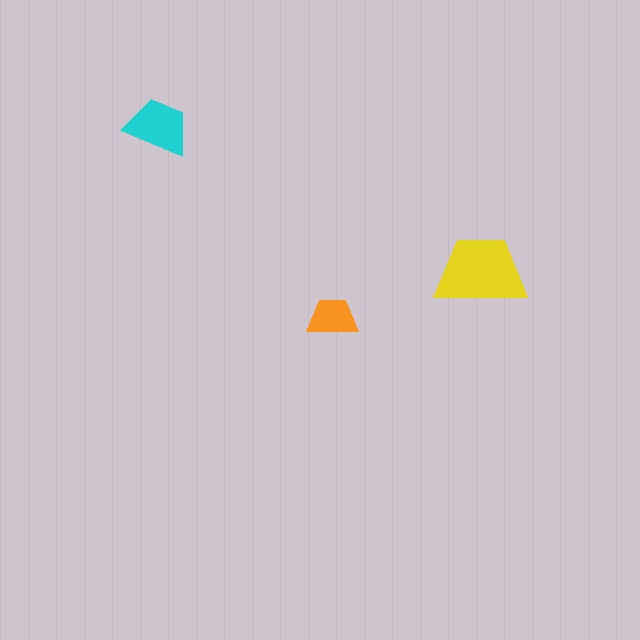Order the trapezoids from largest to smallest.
the yellow one, the cyan one, the orange one.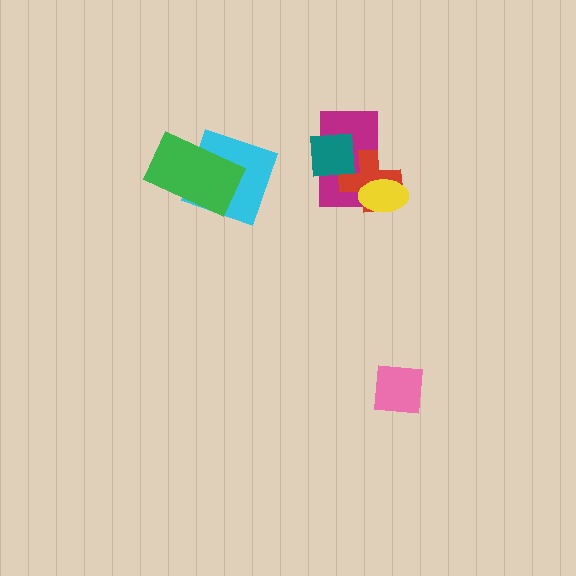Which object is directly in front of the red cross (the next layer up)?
The yellow ellipse is directly in front of the red cross.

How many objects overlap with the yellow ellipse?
2 objects overlap with the yellow ellipse.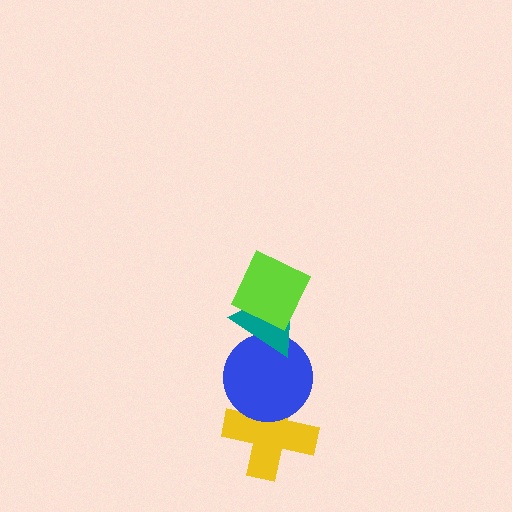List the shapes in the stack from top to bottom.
From top to bottom: the lime diamond, the teal triangle, the blue circle, the yellow cross.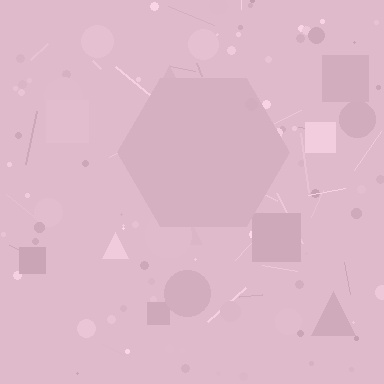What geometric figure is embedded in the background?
A hexagon is embedded in the background.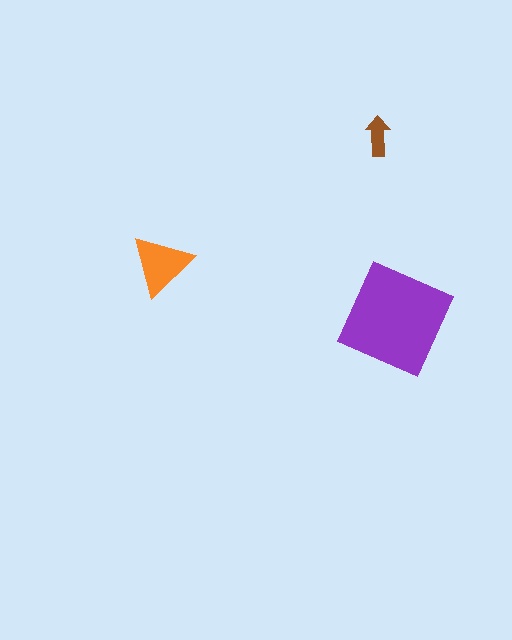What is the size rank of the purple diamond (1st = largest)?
1st.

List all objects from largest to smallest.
The purple diamond, the orange triangle, the brown arrow.